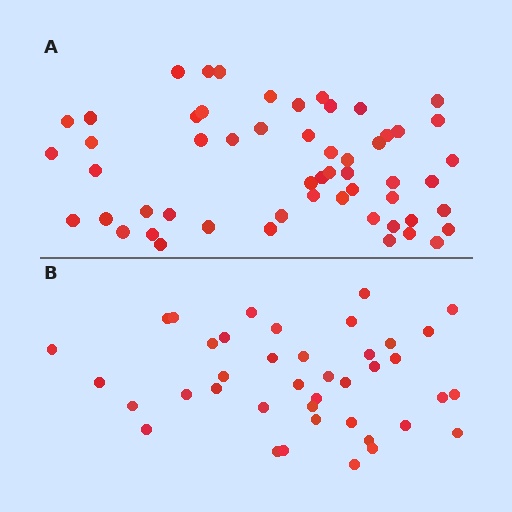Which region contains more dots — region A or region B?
Region A (the top region) has more dots.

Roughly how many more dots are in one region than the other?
Region A has approximately 15 more dots than region B.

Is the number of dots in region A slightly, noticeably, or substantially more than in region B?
Region A has noticeably more, but not dramatically so. The ratio is roughly 1.4 to 1.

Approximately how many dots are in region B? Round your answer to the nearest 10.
About 40 dots.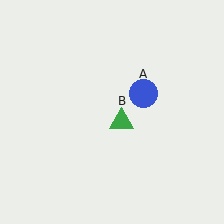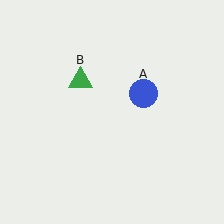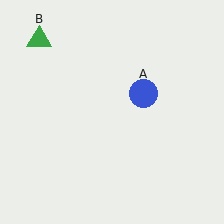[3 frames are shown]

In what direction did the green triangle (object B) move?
The green triangle (object B) moved up and to the left.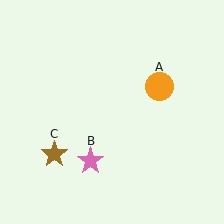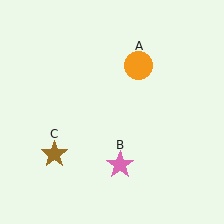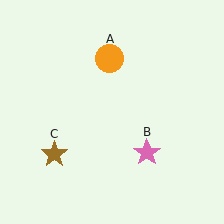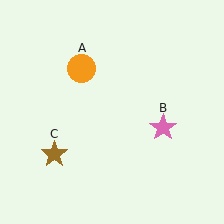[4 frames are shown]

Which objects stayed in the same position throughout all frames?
Brown star (object C) remained stationary.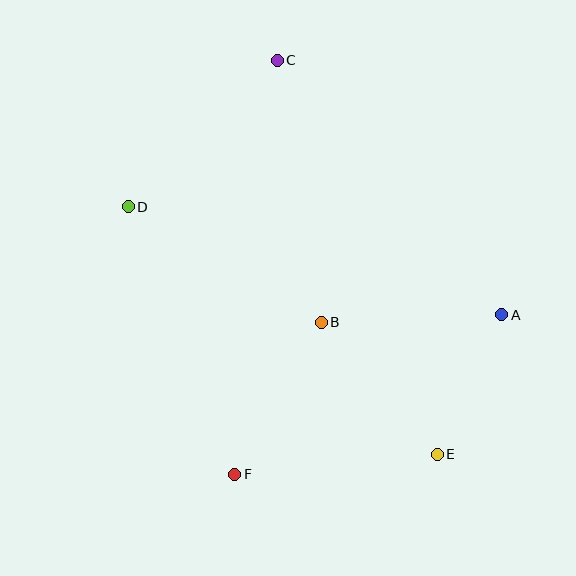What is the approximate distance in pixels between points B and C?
The distance between B and C is approximately 266 pixels.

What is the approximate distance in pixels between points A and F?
The distance between A and F is approximately 311 pixels.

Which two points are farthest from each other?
Points C and E are farthest from each other.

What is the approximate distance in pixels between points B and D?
The distance between B and D is approximately 225 pixels.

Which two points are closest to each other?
Points A and E are closest to each other.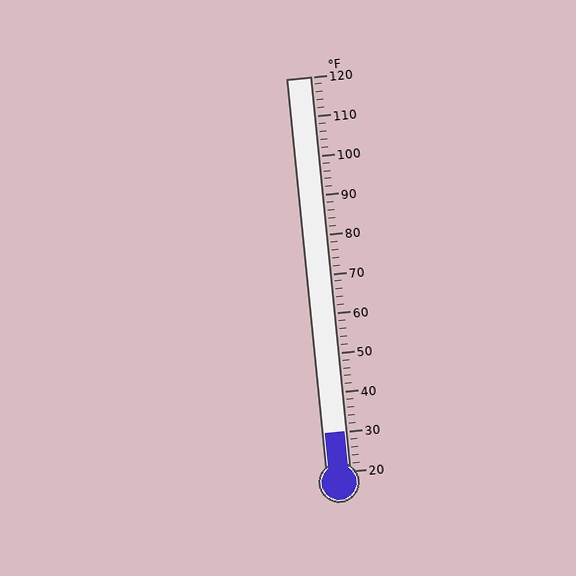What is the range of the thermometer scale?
The thermometer scale ranges from 20°F to 120°F.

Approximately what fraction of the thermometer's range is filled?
The thermometer is filled to approximately 10% of its range.